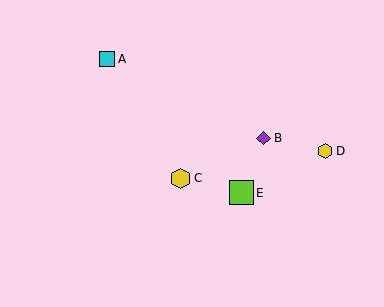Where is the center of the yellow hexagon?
The center of the yellow hexagon is at (325, 151).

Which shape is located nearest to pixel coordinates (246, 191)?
The lime square (labeled E) at (241, 193) is nearest to that location.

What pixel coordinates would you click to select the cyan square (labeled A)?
Click at (107, 59) to select the cyan square A.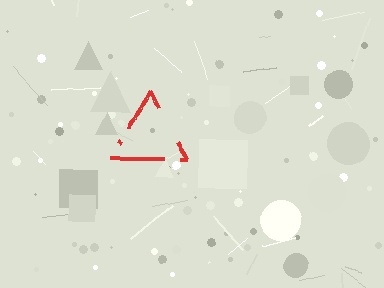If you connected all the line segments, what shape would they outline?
They would outline a triangle.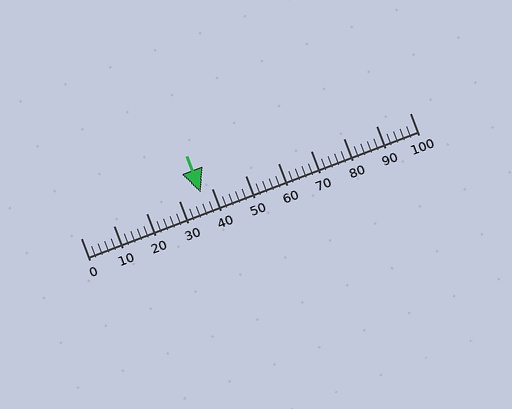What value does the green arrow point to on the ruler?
The green arrow points to approximately 36.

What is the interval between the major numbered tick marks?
The major tick marks are spaced 10 units apart.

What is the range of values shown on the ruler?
The ruler shows values from 0 to 100.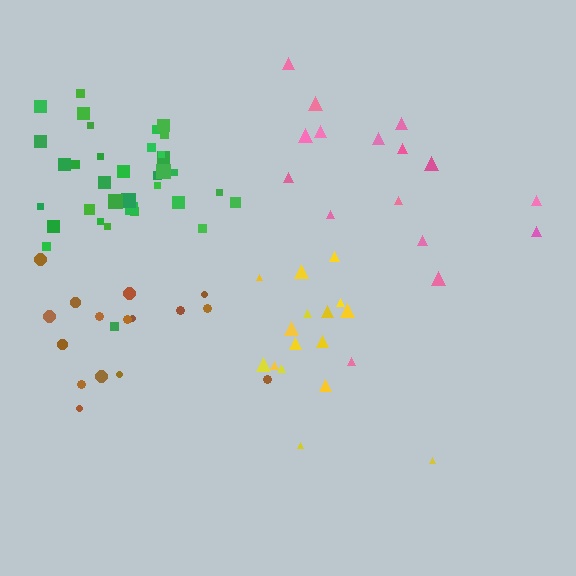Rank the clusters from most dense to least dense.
green, yellow, brown, pink.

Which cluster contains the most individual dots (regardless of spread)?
Green (35).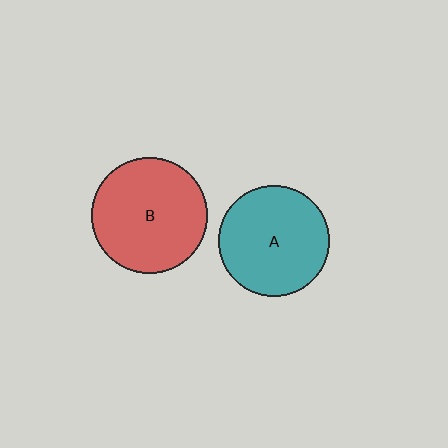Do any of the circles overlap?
No, none of the circles overlap.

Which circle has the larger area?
Circle B (red).